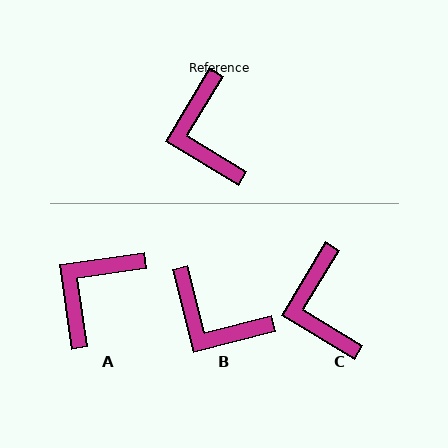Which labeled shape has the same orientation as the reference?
C.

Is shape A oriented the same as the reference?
No, it is off by about 51 degrees.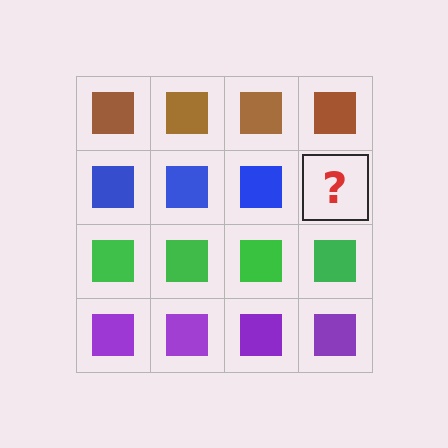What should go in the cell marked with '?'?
The missing cell should contain a blue square.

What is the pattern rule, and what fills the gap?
The rule is that each row has a consistent color. The gap should be filled with a blue square.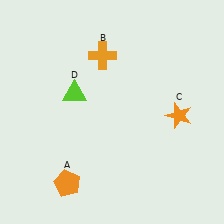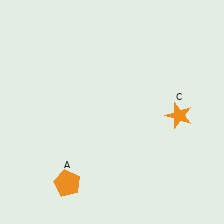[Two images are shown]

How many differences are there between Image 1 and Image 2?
There are 2 differences between the two images.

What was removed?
The lime triangle (D), the orange cross (B) were removed in Image 2.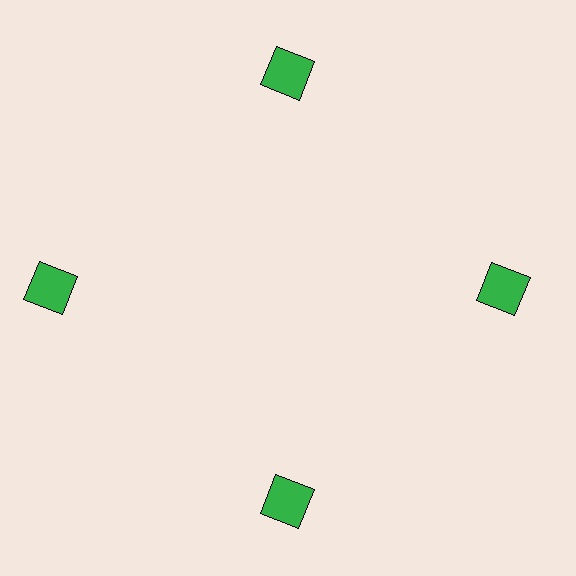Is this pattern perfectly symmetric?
No. The 4 green squares are arranged in a ring, but one element near the 9 o'clock position is pushed outward from the center, breaking the 4-fold rotational symmetry.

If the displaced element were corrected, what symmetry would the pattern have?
It would have 4-fold rotational symmetry — the pattern would map onto itself every 90 degrees.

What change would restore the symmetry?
The symmetry would be restored by moving it inward, back onto the ring so that all 4 squares sit at equal angles and equal distance from the center.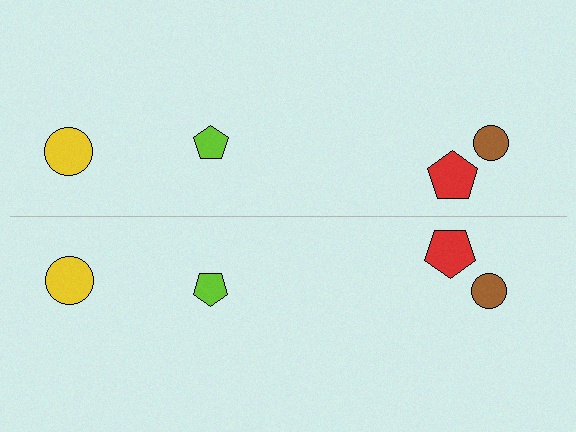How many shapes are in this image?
There are 8 shapes in this image.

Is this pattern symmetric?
Yes, this pattern has bilateral (reflection) symmetry.